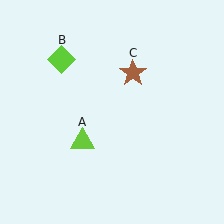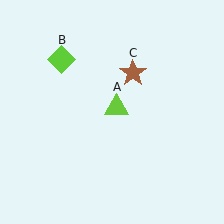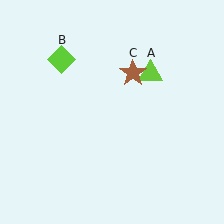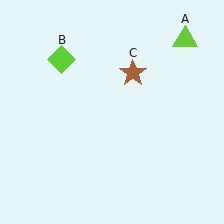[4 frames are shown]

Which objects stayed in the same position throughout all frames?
Lime diamond (object B) and brown star (object C) remained stationary.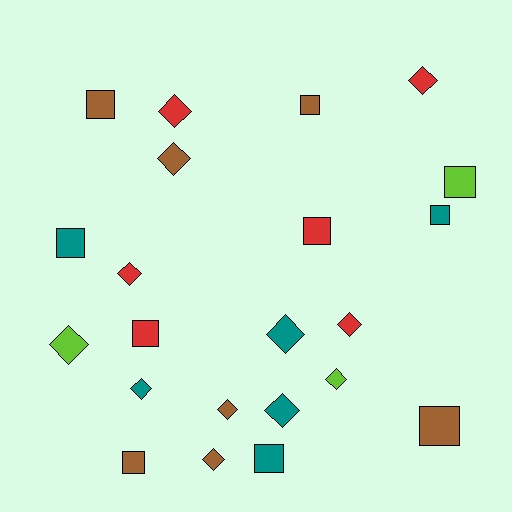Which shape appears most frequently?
Diamond, with 12 objects.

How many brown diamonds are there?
There are 3 brown diamonds.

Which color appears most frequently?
Brown, with 7 objects.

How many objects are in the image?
There are 22 objects.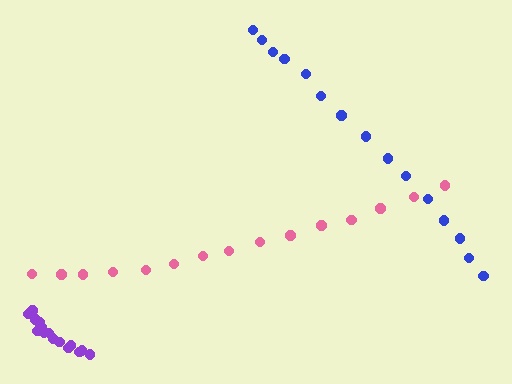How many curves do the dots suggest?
There are 3 distinct paths.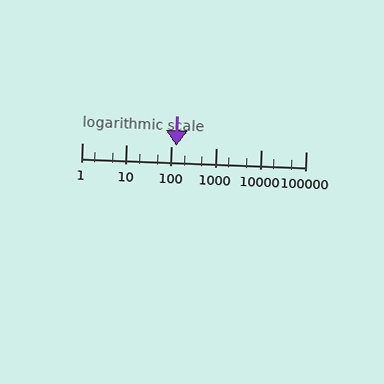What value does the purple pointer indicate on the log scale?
The pointer indicates approximately 130.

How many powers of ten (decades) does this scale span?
The scale spans 5 decades, from 1 to 100000.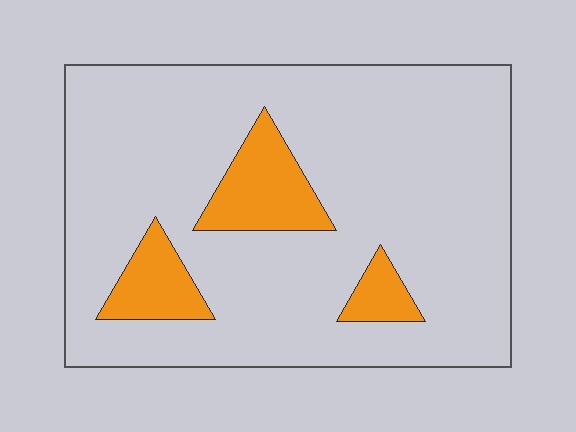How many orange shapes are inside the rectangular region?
3.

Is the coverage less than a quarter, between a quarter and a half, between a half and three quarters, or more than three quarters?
Less than a quarter.